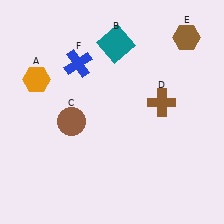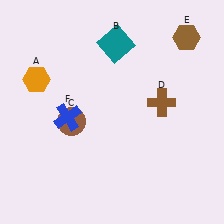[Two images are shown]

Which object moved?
The blue cross (F) moved down.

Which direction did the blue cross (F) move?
The blue cross (F) moved down.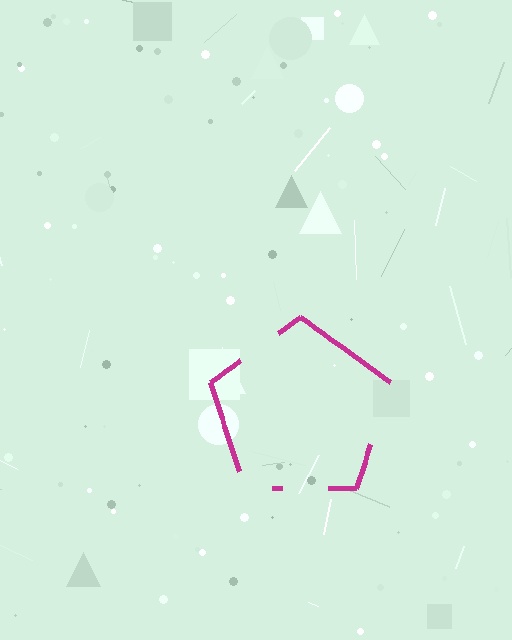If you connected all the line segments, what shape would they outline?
They would outline a pentagon.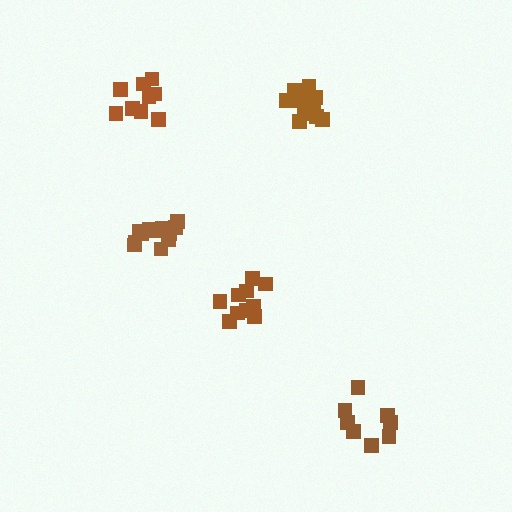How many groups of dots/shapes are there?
There are 5 groups.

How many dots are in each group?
Group 1: 13 dots, Group 2: 10 dots, Group 3: 12 dots, Group 4: 8 dots, Group 5: 9 dots (52 total).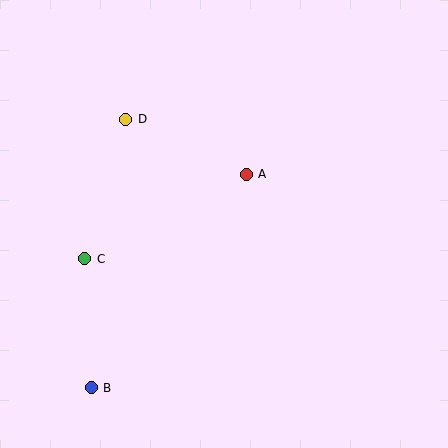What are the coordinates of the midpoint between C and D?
The midpoint between C and D is at (105, 189).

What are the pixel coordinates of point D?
Point D is at (126, 119).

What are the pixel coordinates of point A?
Point A is at (246, 174).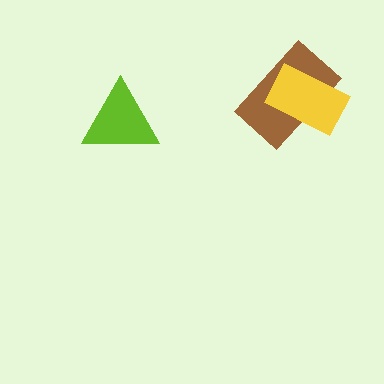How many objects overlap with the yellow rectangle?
1 object overlaps with the yellow rectangle.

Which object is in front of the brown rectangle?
The yellow rectangle is in front of the brown rectangle.